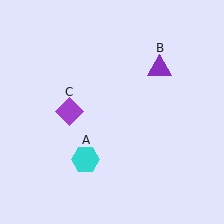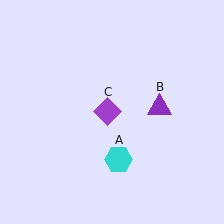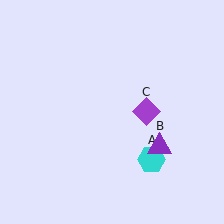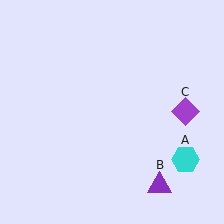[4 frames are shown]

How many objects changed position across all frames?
3 objects changed position: cyan hexagon (object A), purple triangle (object B), purple diamond (object C).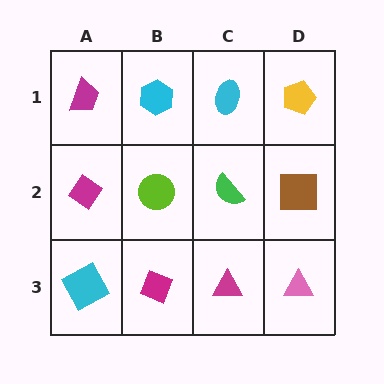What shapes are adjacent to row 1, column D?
A brown square (row 2, column D), a cyan ellipse (row 1, column C).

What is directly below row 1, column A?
A magenta diamond.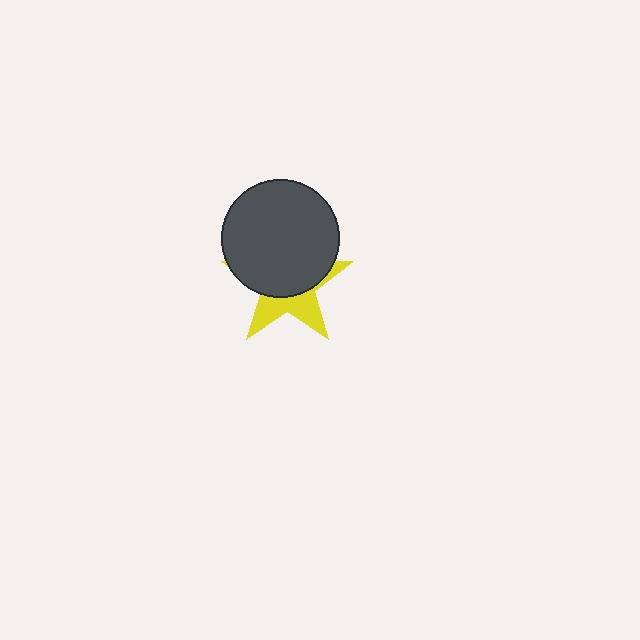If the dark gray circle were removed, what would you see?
You would see the complete yellow star.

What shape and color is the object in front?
The object in front is a dark gray circle.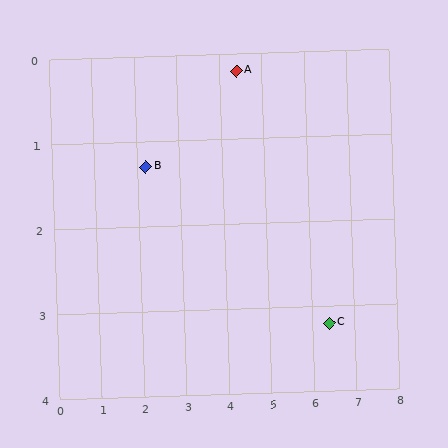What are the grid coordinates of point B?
Point B is at approximately (2.2, 1.3).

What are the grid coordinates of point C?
Point C is at approximately (6.4, 3.2).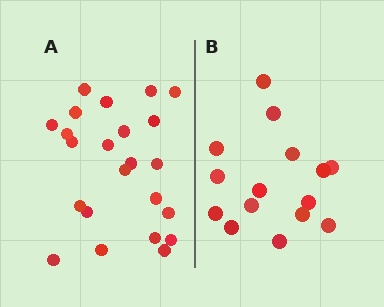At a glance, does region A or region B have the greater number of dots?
Region A (the left region) has more dots.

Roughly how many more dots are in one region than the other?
Region A has roughly 8 or so more dots than region B.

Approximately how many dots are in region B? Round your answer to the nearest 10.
About 20 dots. (The exact count is 15, which rounds to 20.)